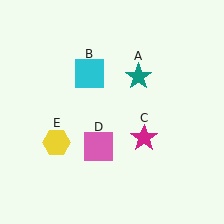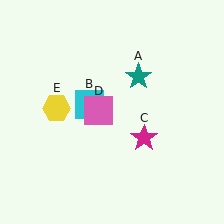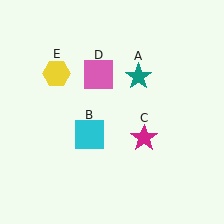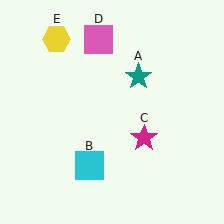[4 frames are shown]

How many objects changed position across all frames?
3 objects changed position: cyan square (object B), pink square (object D), yellow hexagon (object E).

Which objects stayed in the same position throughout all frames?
Teal star (object A) and magenta star (object C) remained stationary.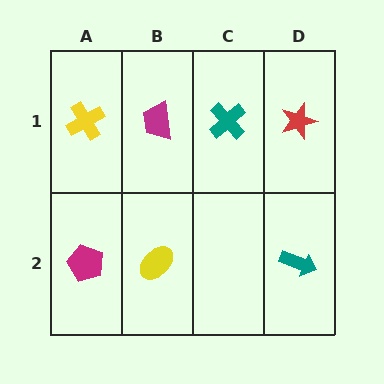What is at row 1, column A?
A yellow cross.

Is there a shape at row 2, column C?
No, that cell is empty.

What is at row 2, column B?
A yellow ellipse.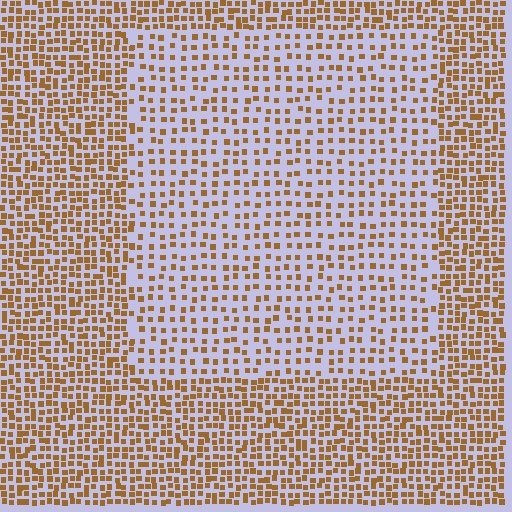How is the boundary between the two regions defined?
The boundary is defined by a change in element density (approximately 1.9x ratio). All elements are the same color, size, and shape.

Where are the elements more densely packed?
The elements are more densely packed outside the rectangle boundary.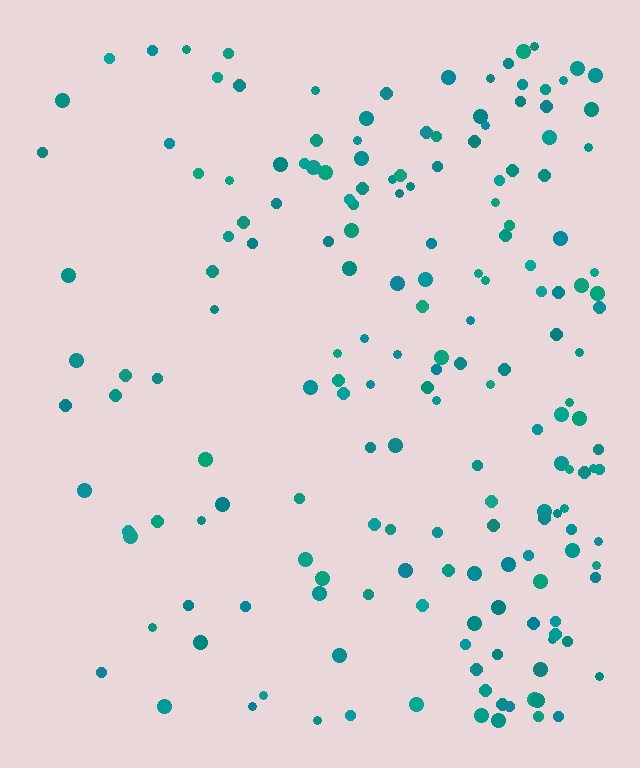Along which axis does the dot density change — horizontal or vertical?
Horizontal.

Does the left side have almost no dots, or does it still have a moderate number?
Still a moderate number, just noticeably fewer than the right.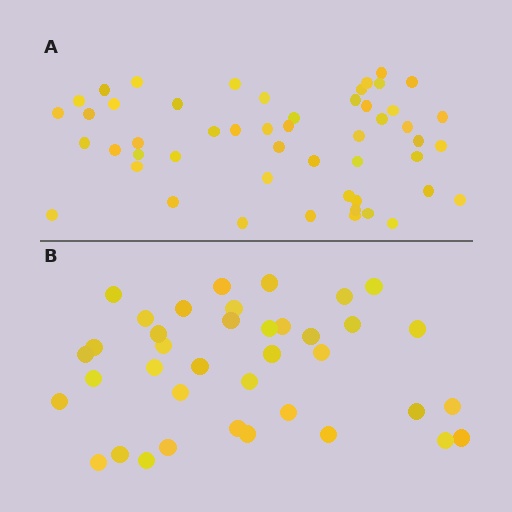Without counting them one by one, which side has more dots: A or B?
Region A (the top region) has more dots.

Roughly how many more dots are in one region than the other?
Region A has approximately 15 more dots than region B.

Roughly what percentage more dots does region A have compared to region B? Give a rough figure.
About 35% more.